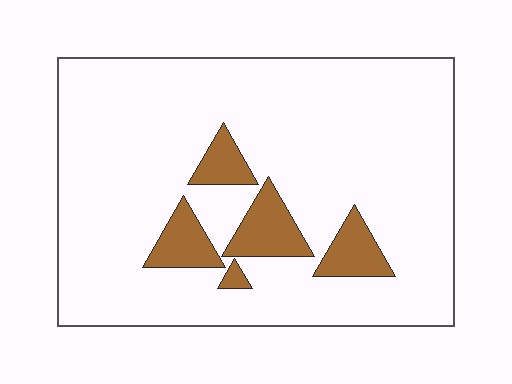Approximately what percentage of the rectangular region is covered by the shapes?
Approximately 10%.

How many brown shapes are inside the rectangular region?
5.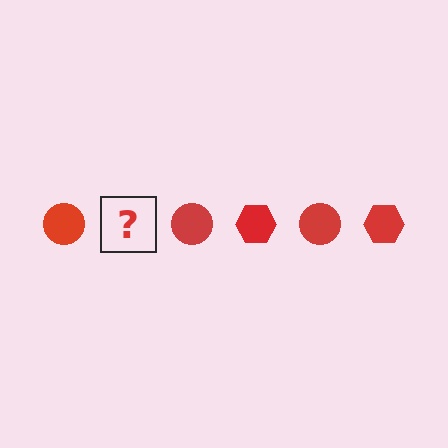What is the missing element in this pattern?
The missing element is a red hexagon.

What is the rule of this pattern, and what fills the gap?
The rule is that the pattern cycles through circle, hexagon shapes in red. The gap should be filled with a red hexagon.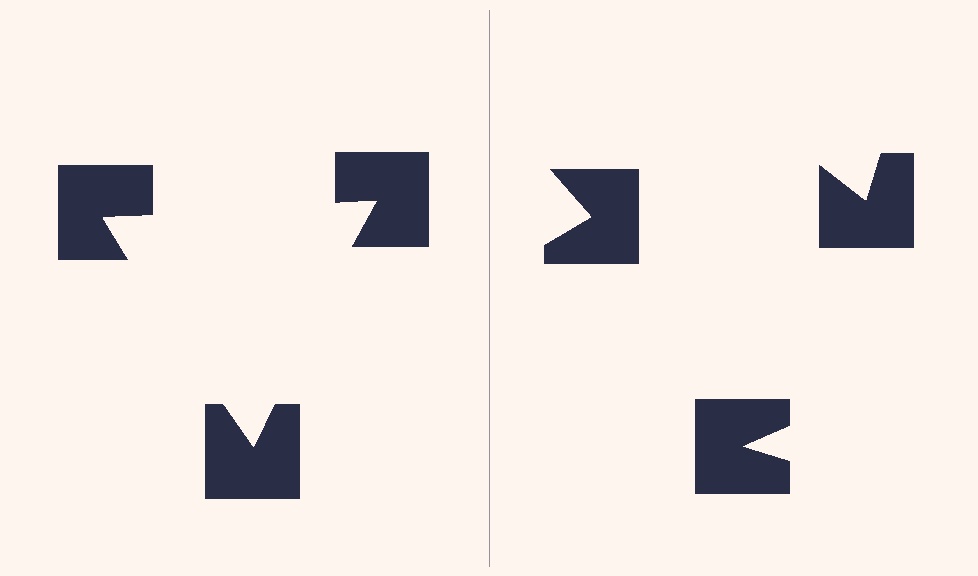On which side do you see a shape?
An illusory triangle appears on the left side. On the right side the wedge cuts are rotated, so no coherent shape forms.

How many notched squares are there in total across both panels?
6 — 3 on each side.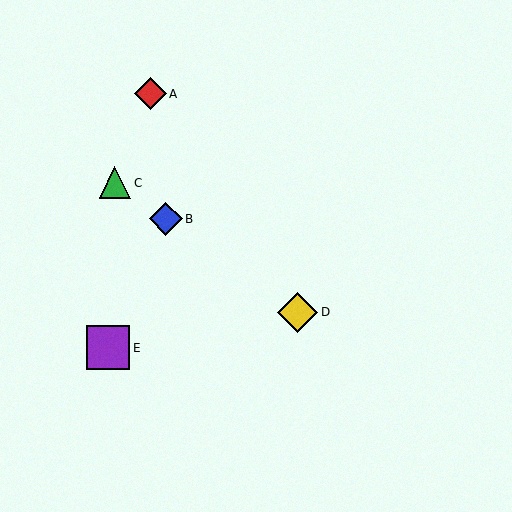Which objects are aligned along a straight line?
Objects B, C, D are aligned along a straight line.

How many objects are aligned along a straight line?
3 objects (B, C, D) are aligned along a straight line.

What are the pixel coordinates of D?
Object D is at (297, 312).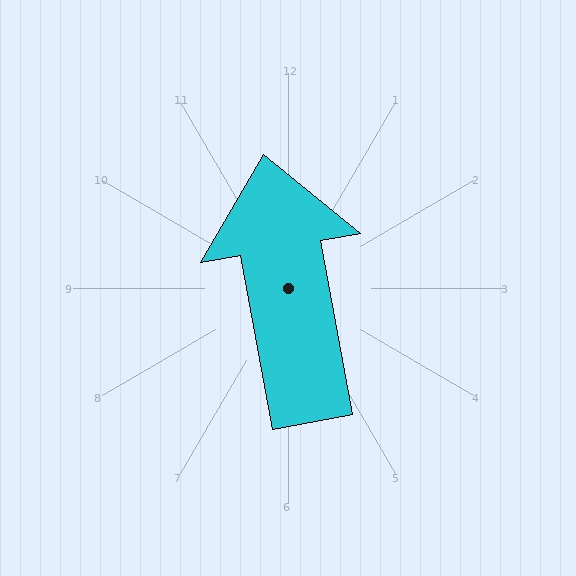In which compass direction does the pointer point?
North.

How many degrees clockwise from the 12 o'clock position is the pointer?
Approximately 350 degrees.